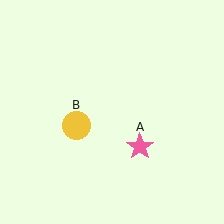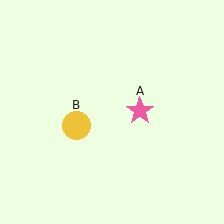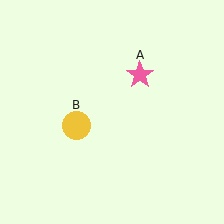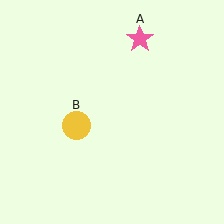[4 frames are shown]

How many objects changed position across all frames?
1 object changed position: pink star (object A).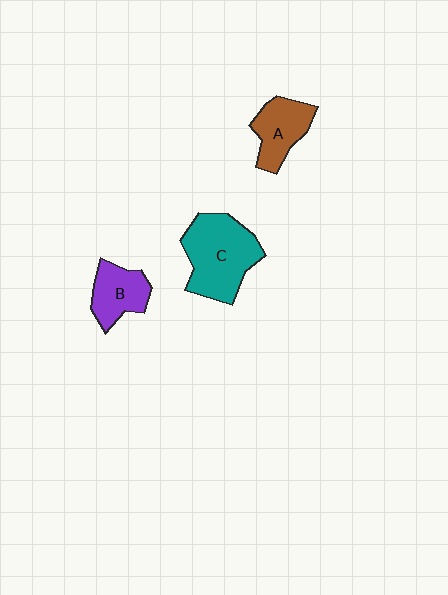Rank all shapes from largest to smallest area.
From largest to smallest: C (teal), A (brown), B (purple).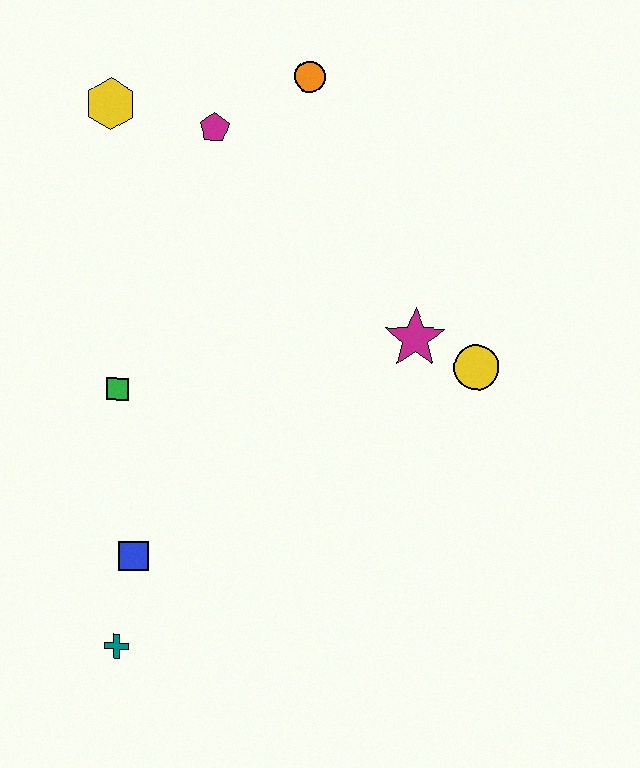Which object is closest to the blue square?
The teal cross is closest to the blue square.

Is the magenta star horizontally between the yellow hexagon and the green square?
No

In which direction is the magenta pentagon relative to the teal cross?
The magenta pentagon is above the teal cross.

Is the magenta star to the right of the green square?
Yes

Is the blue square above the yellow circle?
No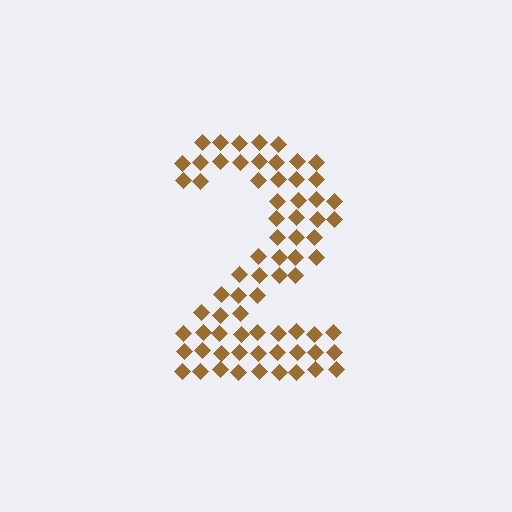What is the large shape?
The large shape is the digit 2.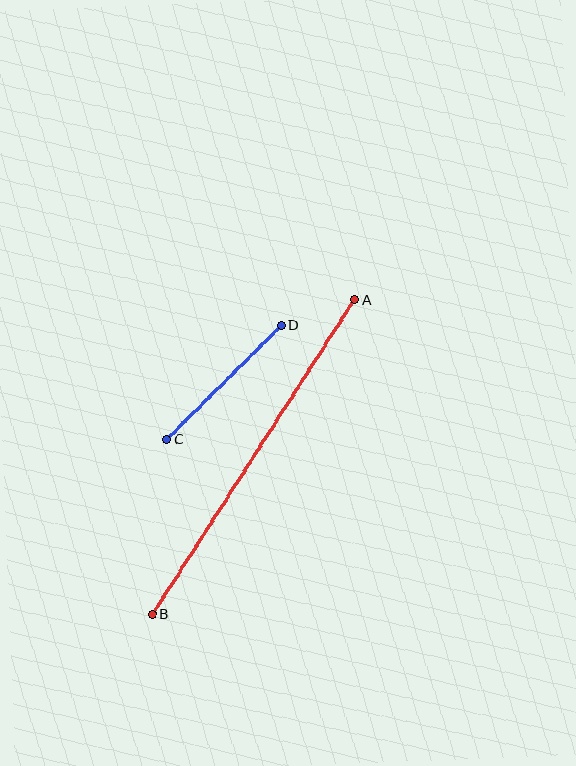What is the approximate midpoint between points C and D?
The midpoint is at approximately (224, 383) pixels.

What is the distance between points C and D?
The distance is approximately 162 pixels.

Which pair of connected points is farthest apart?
Points A and B are farthest apart.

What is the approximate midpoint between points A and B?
The midpoint is at approximately (253, 457) pixels.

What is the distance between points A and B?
The distance is approximately 374 pixels.